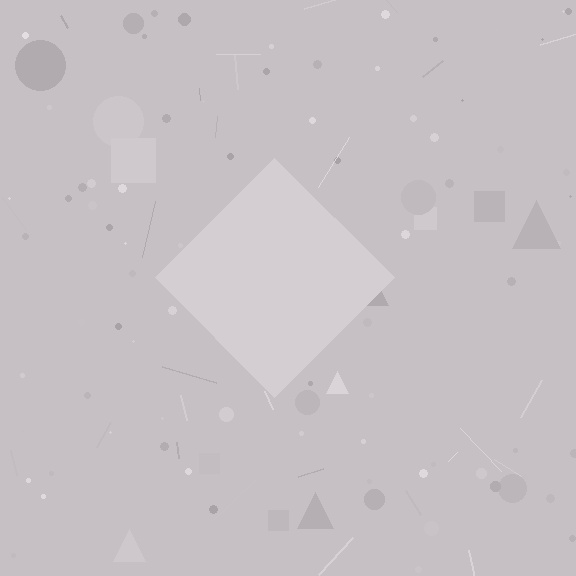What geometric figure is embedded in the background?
A diamond is embedded in the background.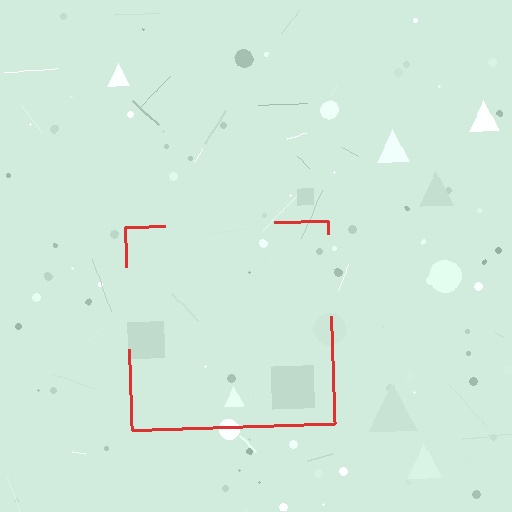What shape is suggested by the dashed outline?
The dashed outline suggests a square.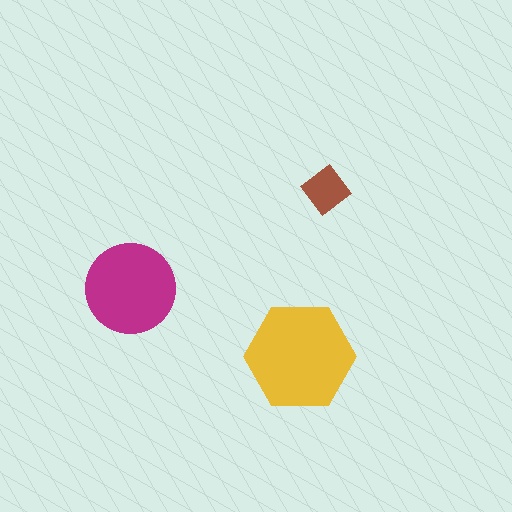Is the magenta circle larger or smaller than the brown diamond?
Larger.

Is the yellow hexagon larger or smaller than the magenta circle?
Larger.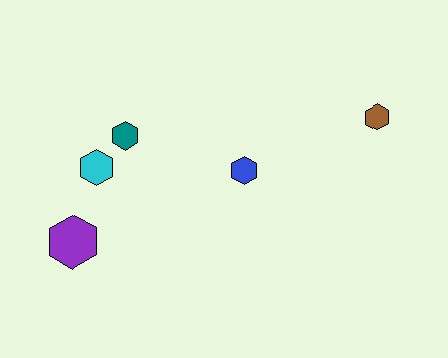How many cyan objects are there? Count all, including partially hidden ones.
There is 1 cyan object.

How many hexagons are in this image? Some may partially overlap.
There are 5 hexagons.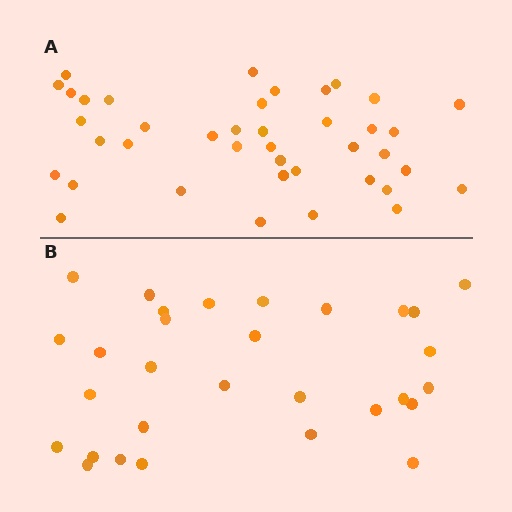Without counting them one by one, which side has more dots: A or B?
Region A (the top region) has more dots.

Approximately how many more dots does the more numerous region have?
Region A has roughly 10 or so more dots than region B.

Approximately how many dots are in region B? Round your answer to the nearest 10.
About 30 dots.